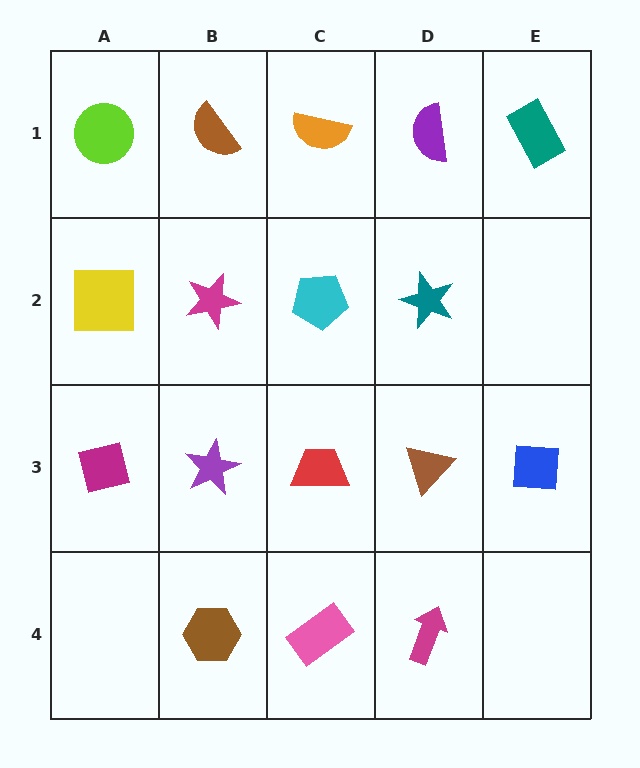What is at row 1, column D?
A purple semicircle.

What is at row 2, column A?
A yellow square.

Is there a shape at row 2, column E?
No, that cell is empty.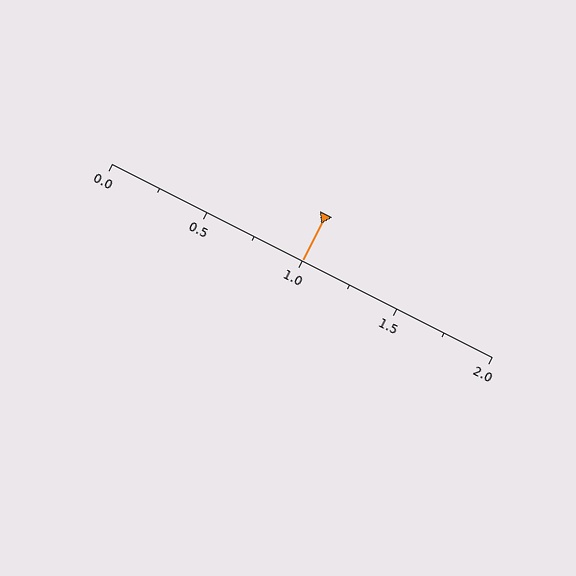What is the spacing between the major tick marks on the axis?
The major ticks are spaced 0.5 apart.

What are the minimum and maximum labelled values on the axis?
The axis runs from 0.0 to 2.0.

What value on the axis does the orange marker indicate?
The marker indicates approximately 1.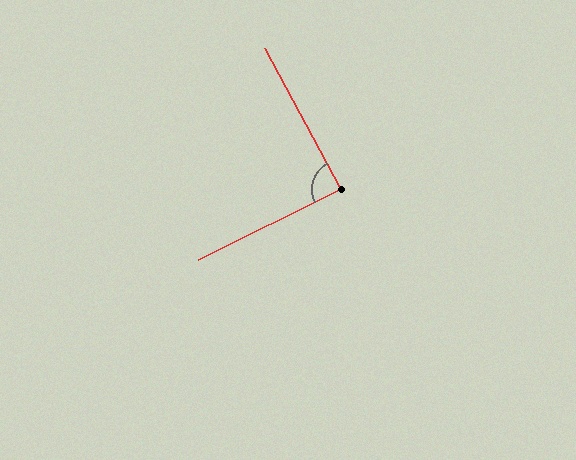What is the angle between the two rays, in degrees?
Approximately 88 degrees.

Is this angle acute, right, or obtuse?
It is approximately a right angle.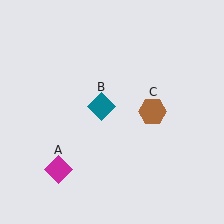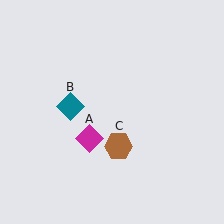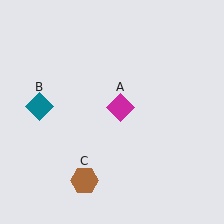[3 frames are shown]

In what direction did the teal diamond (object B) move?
The teal diamond (object B) moved left.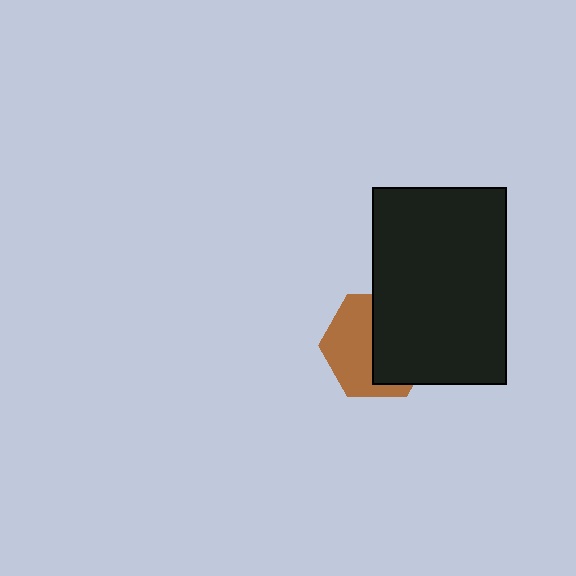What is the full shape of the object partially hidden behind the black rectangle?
The partially hidden object is a brown hexagon.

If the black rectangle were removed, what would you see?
You would see the complete brown hexagon.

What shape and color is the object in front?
The object in front is a black rectangle.